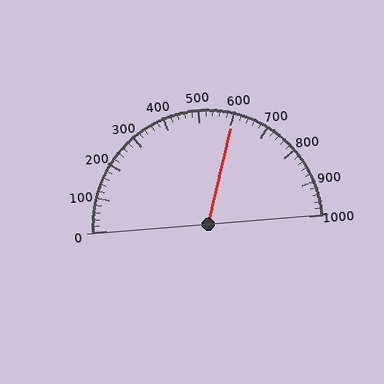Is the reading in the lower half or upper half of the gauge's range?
The reading is in the upper half of the range (0 to 1000).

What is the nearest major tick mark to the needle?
The nearest major tick mark is 600.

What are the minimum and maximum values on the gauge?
The gauge ranges from 0 to 1000.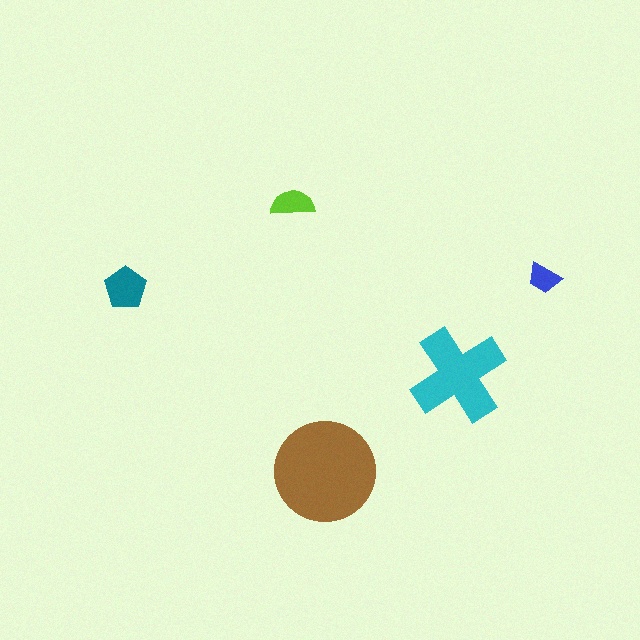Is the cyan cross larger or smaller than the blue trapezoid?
Larger.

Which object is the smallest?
The blue trapezoid.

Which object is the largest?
The brown circle.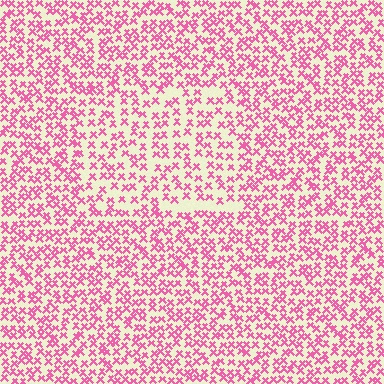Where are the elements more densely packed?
The elements are more densely packed outside the rectangle boundary.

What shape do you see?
I see a rectangle.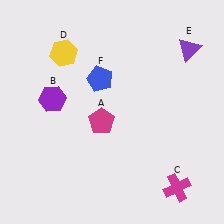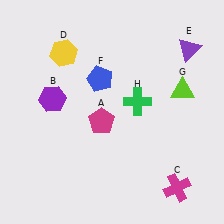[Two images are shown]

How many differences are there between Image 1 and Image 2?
There are 2 differences between the two images.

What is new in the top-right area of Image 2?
A green cross (H) was added in the top-right area of Image 2.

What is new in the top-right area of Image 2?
A lime triangle (G) was added in the top-right area of Image 2.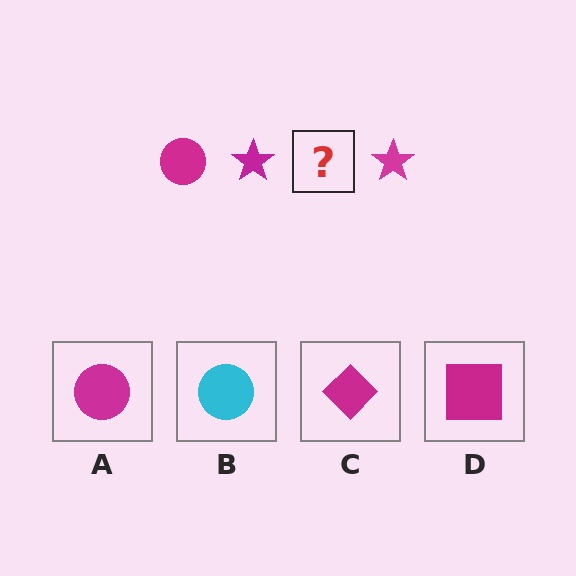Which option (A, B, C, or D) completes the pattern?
A.